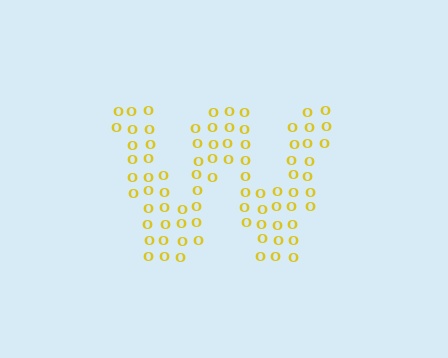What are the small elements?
The small elements are letter O's.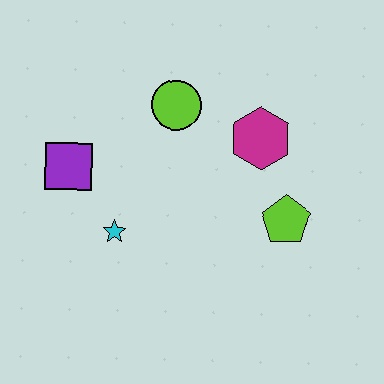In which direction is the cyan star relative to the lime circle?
The cyan star is below the lime circle.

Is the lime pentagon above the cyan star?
Yes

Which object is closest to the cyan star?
The purple square is closest to the cyan star.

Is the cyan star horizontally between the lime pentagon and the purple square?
Yes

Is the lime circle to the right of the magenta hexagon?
No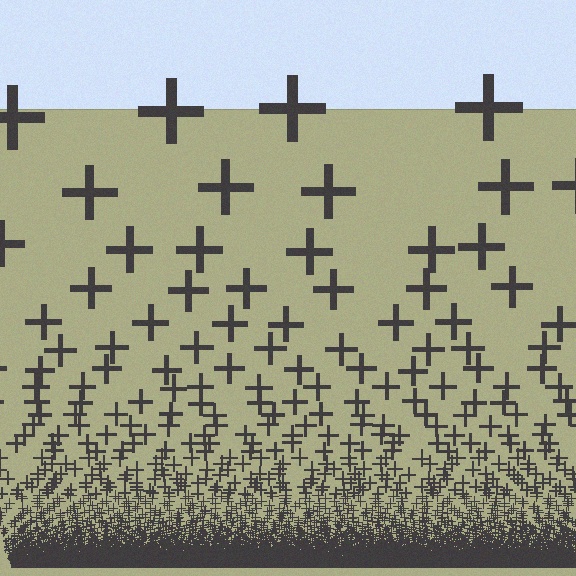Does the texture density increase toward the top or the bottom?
Density increases toward the bottom.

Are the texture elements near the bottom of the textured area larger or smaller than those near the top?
Smaller. The gradient is inverted — elements near the bottom are smaller and denser.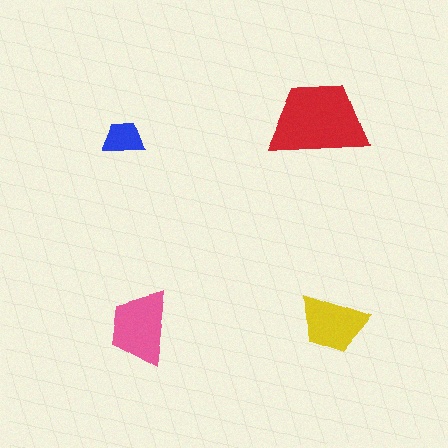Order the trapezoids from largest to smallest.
the red one, the pink one, the yellow one, the blue one.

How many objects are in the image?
There are 4 objects in the image.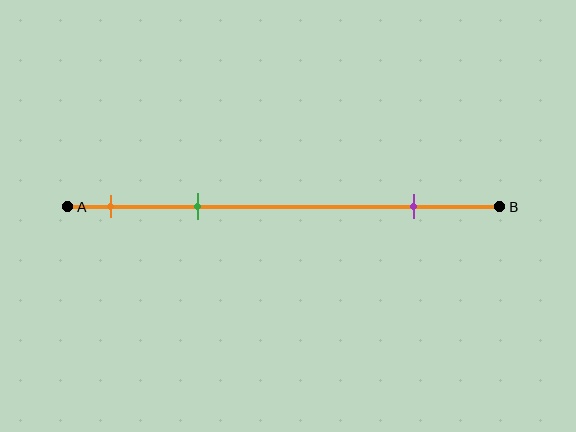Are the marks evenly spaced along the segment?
No, the marks are not evenly spaced.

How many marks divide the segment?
There are 3 marks dividing the segment.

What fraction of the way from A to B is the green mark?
The green mark is approximately 30% (0.3) of the way from A to B.